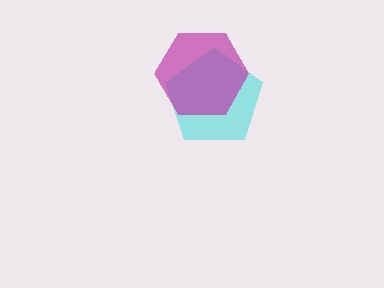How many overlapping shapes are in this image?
There are 2 overlapping shapes in the image.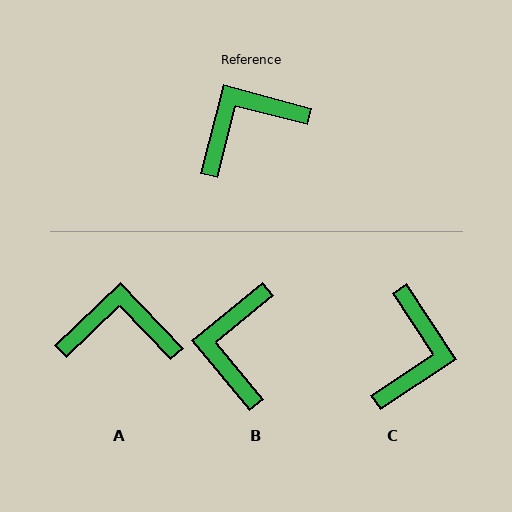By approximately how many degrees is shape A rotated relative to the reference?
Approximately 31 degrees clockwise.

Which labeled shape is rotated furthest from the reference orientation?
C, about 132 degrees away.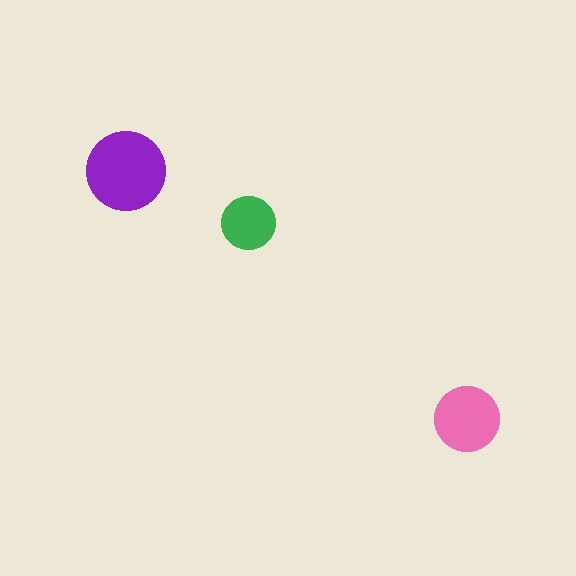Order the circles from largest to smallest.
the purple one, the pink one, the green one.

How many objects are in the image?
There are 3 objects in the image.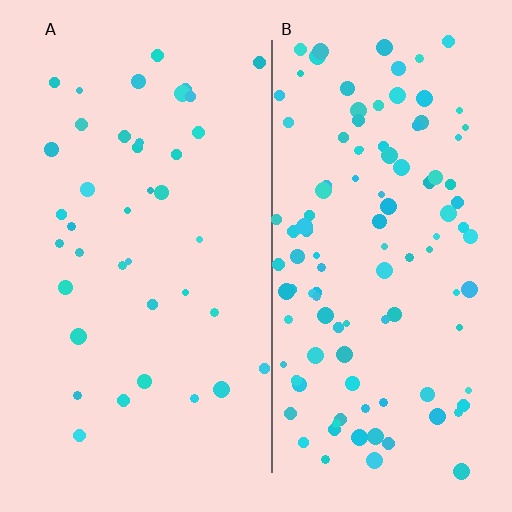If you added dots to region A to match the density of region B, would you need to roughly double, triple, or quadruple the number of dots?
Approximately triple.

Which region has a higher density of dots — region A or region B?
B (the right).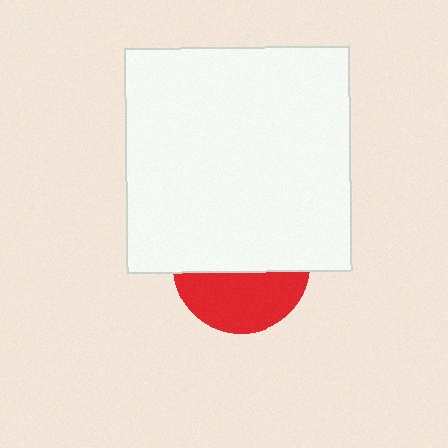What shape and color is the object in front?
The object in front is a white square.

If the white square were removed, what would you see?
You would see the complete red circle.